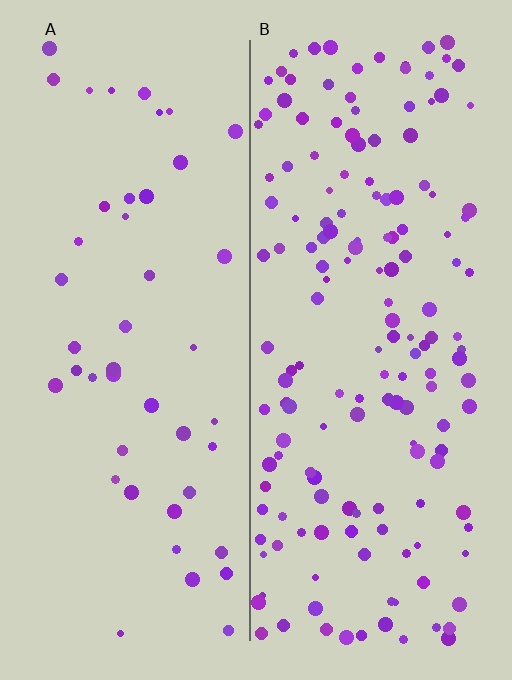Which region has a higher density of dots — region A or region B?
B (the right).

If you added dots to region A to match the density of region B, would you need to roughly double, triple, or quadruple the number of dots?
Approximately triple.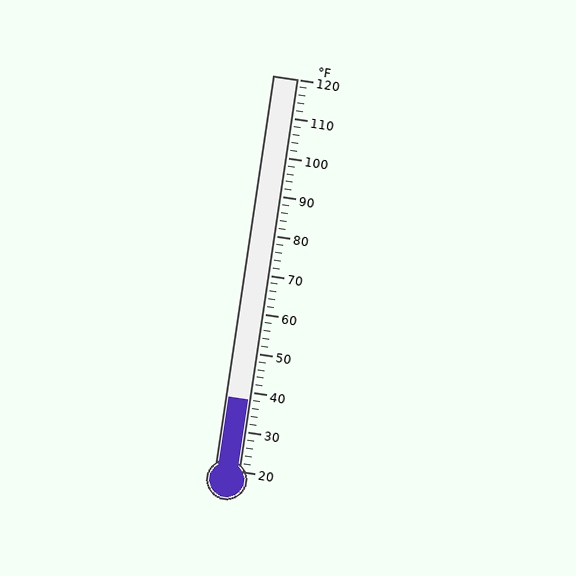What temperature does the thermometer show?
The thermometer shows approximately 38°F.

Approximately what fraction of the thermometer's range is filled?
The thermometer is filled to approximately 20% of its range.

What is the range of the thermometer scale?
The thermometer scale ranges from 20°F to 120°F.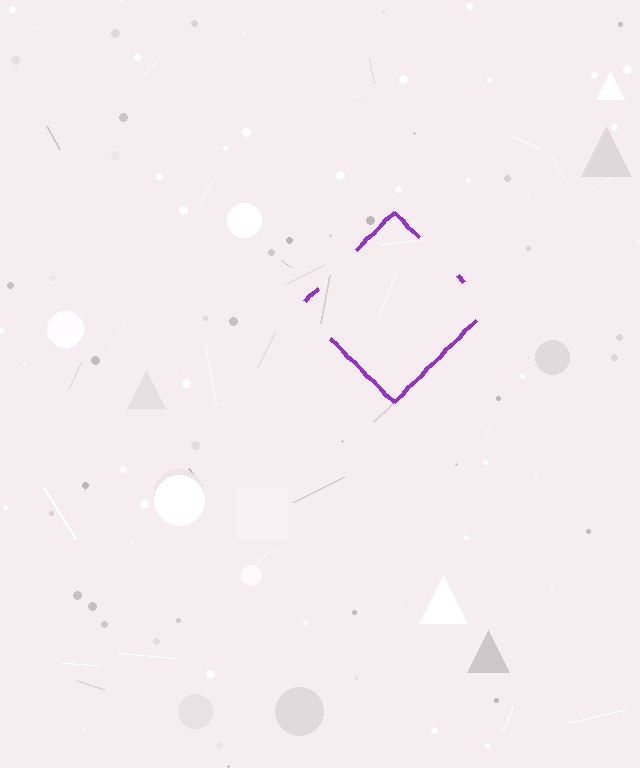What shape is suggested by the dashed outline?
The dashed outline suggests a diamond.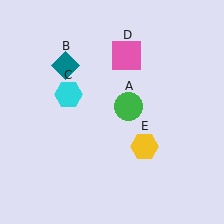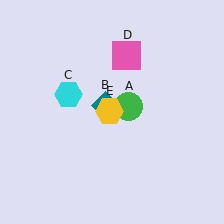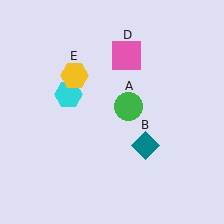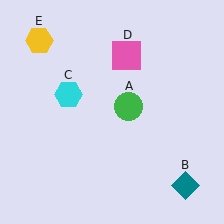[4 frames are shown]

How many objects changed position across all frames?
2 objects changed position: teal diamond (object B), yellow hexagon (object E).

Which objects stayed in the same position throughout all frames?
Green circle (object A) and cyan hexagon (object C) and pink square (object D) remained stationary.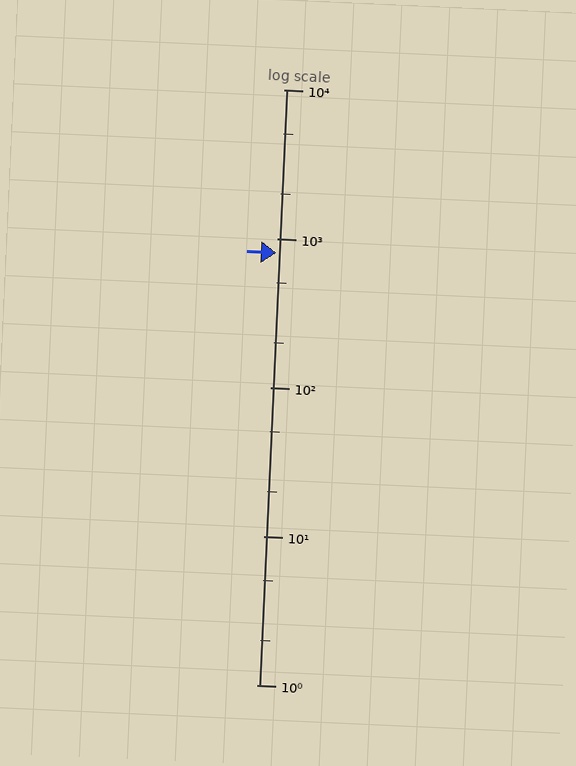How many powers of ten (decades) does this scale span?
The scale spans 4 decades, from 1 to 10000.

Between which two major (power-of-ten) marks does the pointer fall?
The pointer is between 100 and 1000.